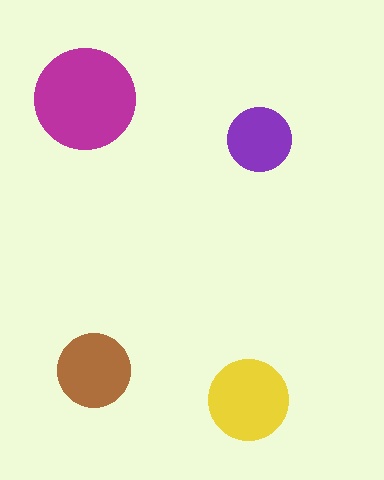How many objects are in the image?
There are 4 objects in the image.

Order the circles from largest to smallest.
the magenta one, the yellow one, the brown one, the purple one.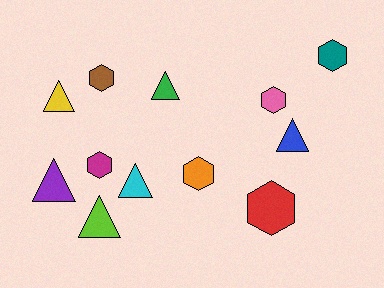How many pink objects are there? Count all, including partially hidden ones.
There is 1 pink object.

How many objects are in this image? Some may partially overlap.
There are 12 objects.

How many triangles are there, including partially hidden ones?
There are 6 triangles.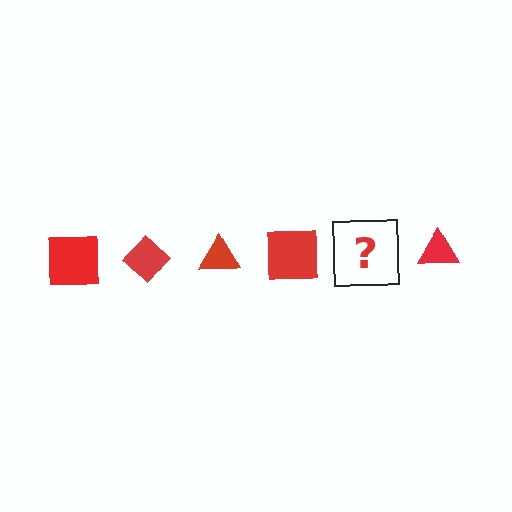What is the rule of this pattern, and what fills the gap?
The rule is that the pattern cycles through square, diamond, triangle shapes in red. The gap should be filled with a red diamond.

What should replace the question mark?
The question mark should be replaced with a red diamond.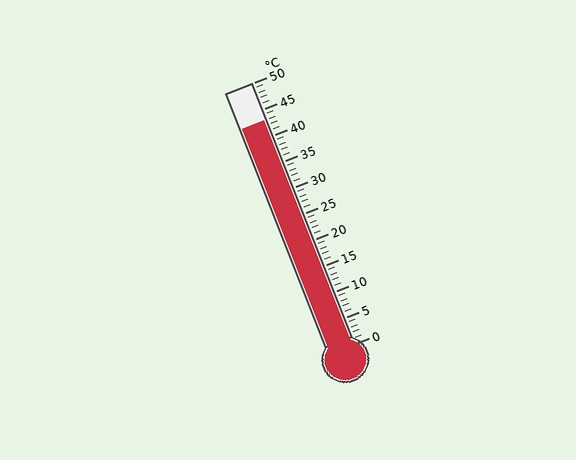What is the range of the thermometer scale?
The thermometer scale ranges from 0°C to 50°C.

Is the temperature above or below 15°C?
The temperature is above 15°C.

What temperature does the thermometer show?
The thermometer shows approximately 43°C.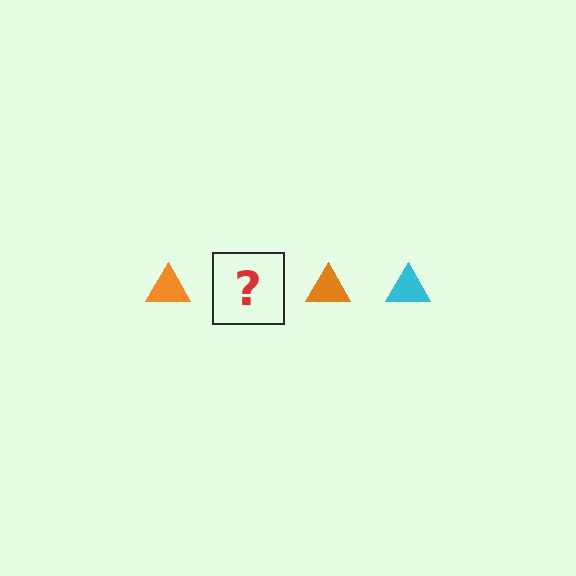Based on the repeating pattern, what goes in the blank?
The blank should be a cyan triangle.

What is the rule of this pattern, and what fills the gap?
The rule is that the pattern cycles through orange, cyan triangles. The gap should be filled with a cyan triangle.